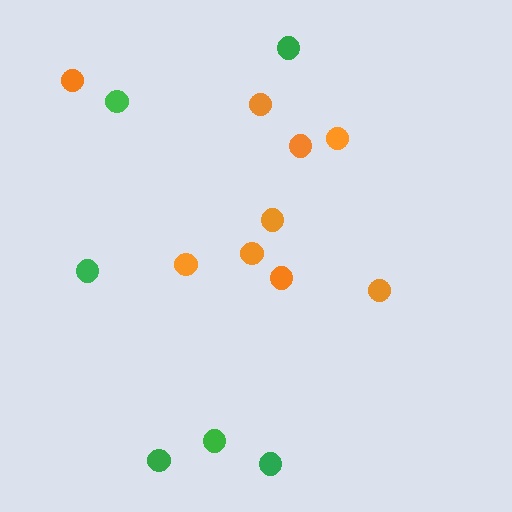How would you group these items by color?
There are 2 groups: one group of orange circles (9) and one group of green circles (6).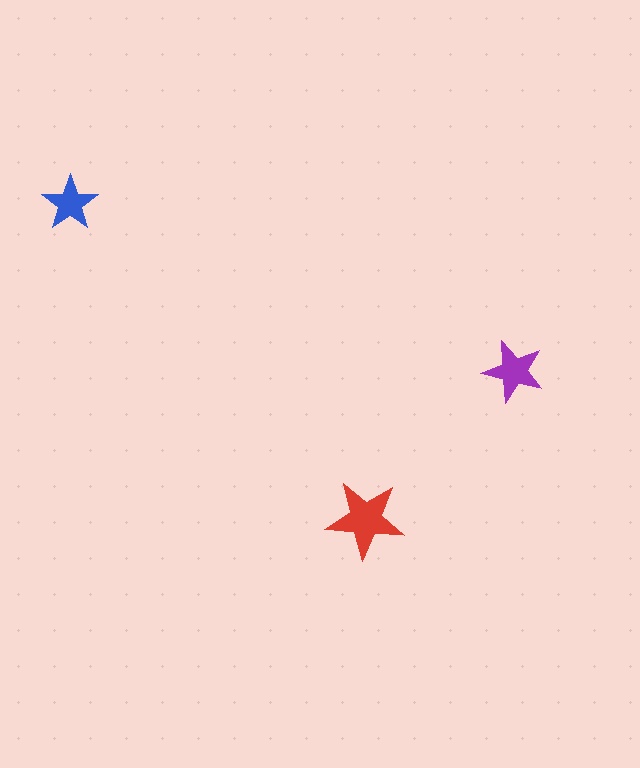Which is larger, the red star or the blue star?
The red one.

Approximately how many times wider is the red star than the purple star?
About 1.5 times wider.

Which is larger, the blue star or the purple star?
The purple one.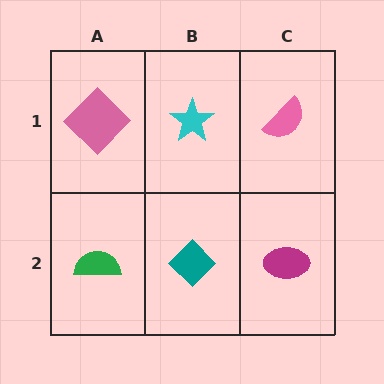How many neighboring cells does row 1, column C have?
2.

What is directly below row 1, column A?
A green semicircle.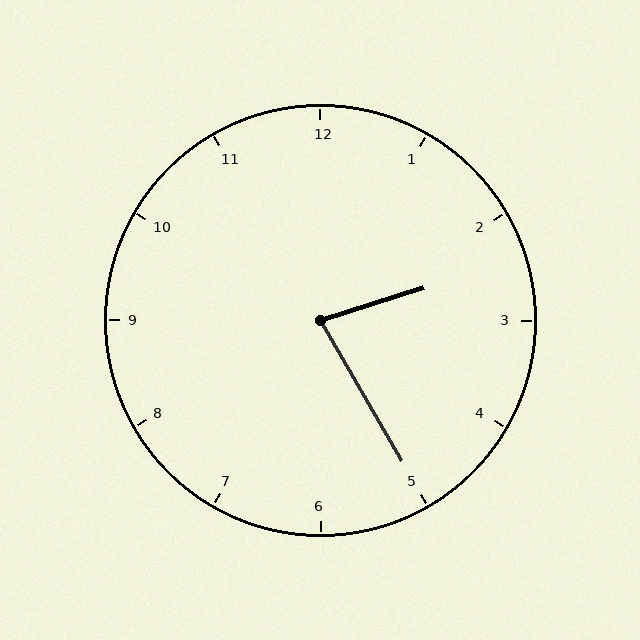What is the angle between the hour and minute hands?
Approximately 78 degrees.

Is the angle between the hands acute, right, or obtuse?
It is acute.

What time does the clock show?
2:25.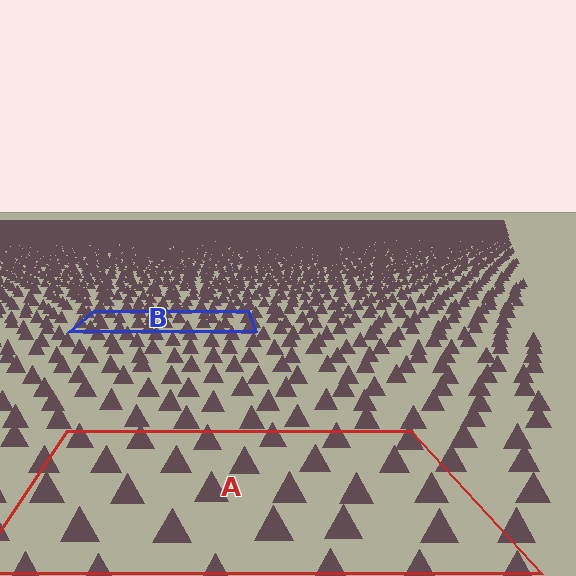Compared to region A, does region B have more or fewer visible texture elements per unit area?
Region B has more texture elements per unit area — they are packed more densely because it is farther away.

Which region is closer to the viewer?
Region A is closer. The texture elements there are larger and more spread out.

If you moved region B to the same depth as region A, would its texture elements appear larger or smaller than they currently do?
They would appear larger. At a closer depth, the same texture elements are projected at a bigger on-screen size.